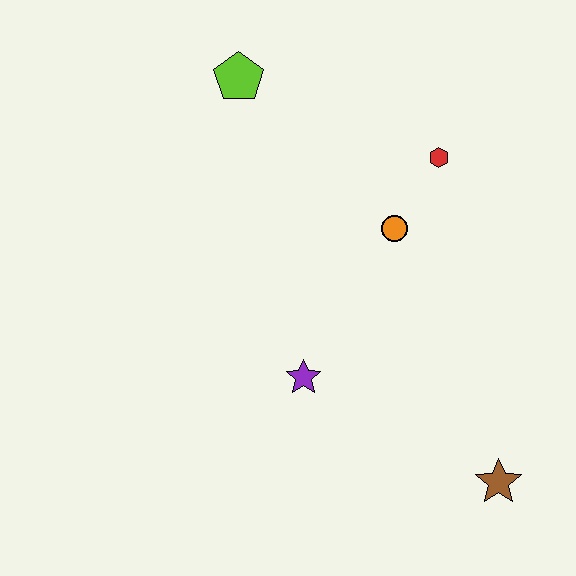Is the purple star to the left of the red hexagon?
Yes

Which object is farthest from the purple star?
The lime pentagon is farthest from the purple star.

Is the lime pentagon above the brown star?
Yes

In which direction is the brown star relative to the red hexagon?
The brown star is below the red hexagon.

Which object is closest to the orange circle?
The red hexagon is closest to the orange circle.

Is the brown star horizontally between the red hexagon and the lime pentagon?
No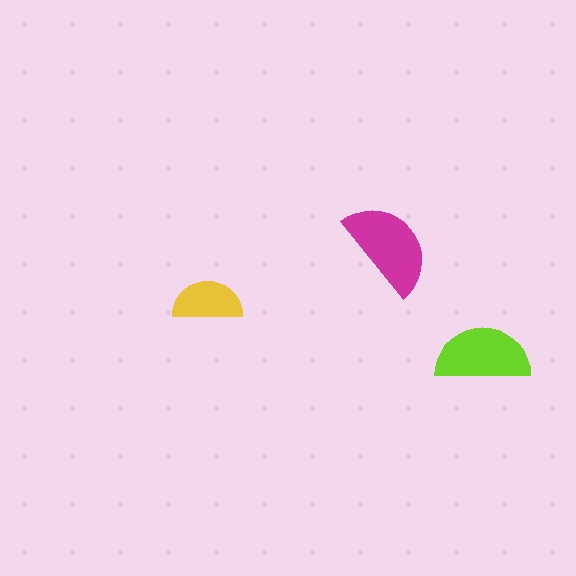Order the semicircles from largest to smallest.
the magenta one, the lime one, the yellow one.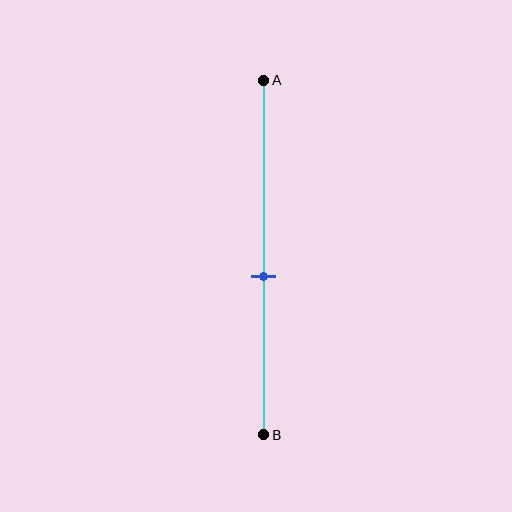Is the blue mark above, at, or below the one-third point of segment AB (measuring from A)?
The blue mark is below the one-third point of segment AB.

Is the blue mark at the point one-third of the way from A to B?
No, the mark is at about 55% from A, not at the 33% one-third point.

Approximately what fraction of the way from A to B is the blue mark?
The blue mark is approximately 55% of the way from A to B.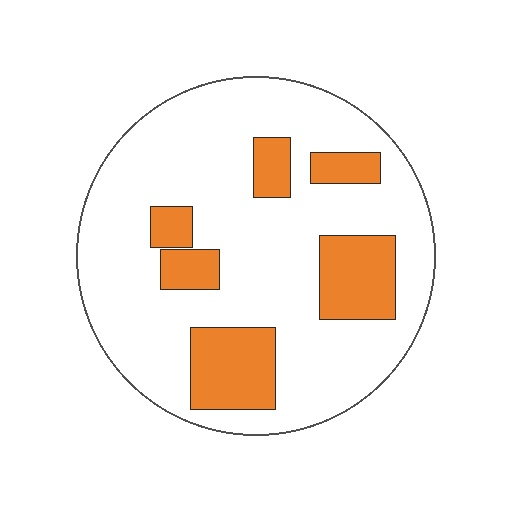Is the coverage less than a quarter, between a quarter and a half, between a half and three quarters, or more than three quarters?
Less than a quarter.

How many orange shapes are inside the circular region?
6.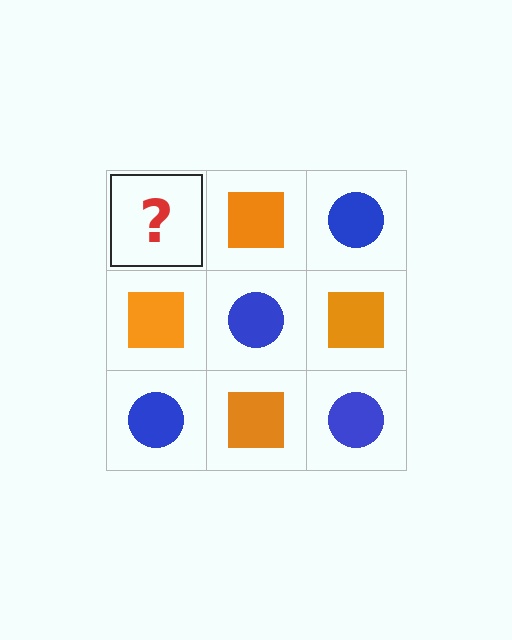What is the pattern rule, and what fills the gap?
The rule is that it alternates blue circle and orange square in a checkerboard pattern. The gap should be filled with a blue circle.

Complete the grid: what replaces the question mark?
The question mark should be replaced with a blue circle.